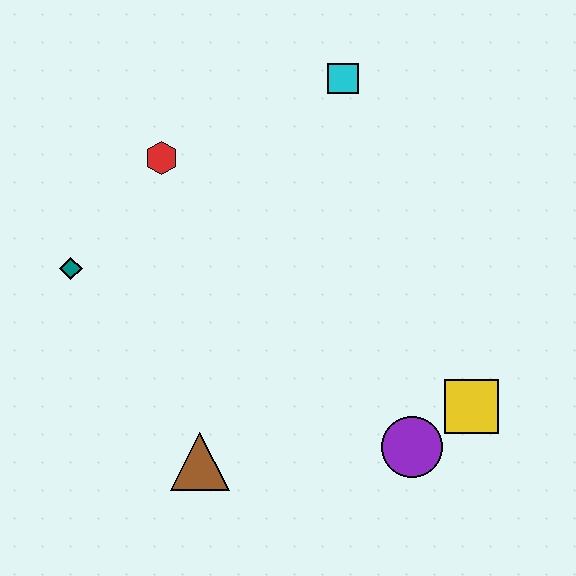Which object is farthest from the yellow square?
The teal diamond is farthest from the yellow square.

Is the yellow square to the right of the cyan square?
Yes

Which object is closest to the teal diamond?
The red hexagon is closest to the teal diamond.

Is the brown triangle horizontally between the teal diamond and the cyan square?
Yes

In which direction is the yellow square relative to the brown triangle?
The yellow square is to the right of the brown triangle.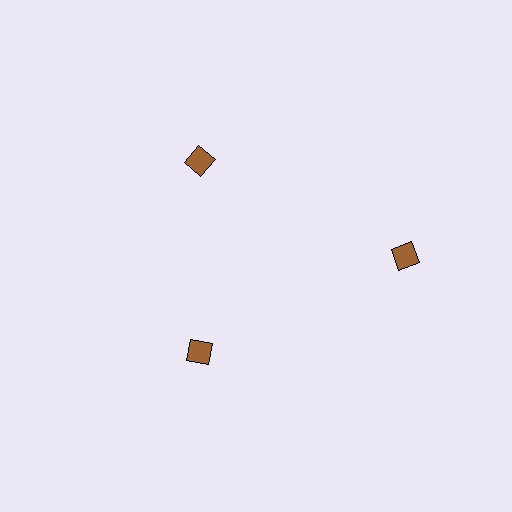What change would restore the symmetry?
The symmetry would be restored by moving it inward, back onto the ring so that all 3 diamonds sit at equal angles and equal distance from the center.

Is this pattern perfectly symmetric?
No. The 3 brown diamonds are arranged in a ring, but one element near the 3 o'clock position is pushed outward from the center, breaking the 3-fold rotational symmetry.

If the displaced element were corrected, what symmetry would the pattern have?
It would have 3-fold rotational symmetry — the pattern would map onto itself every 120 degrees.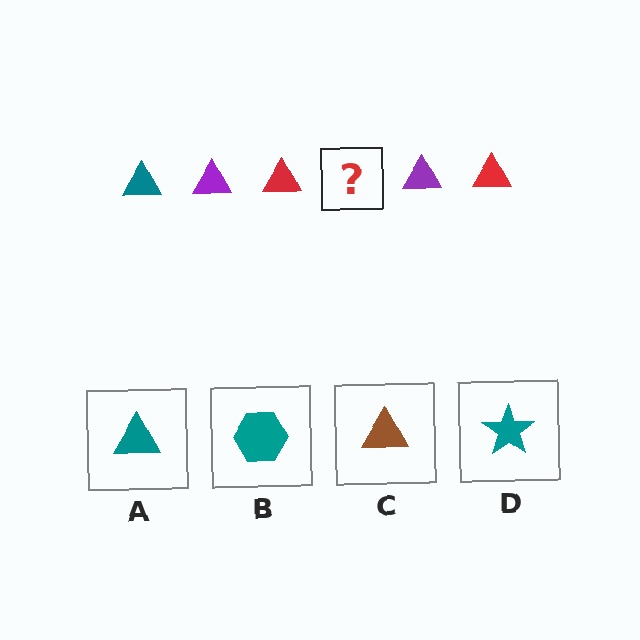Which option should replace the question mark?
Option A.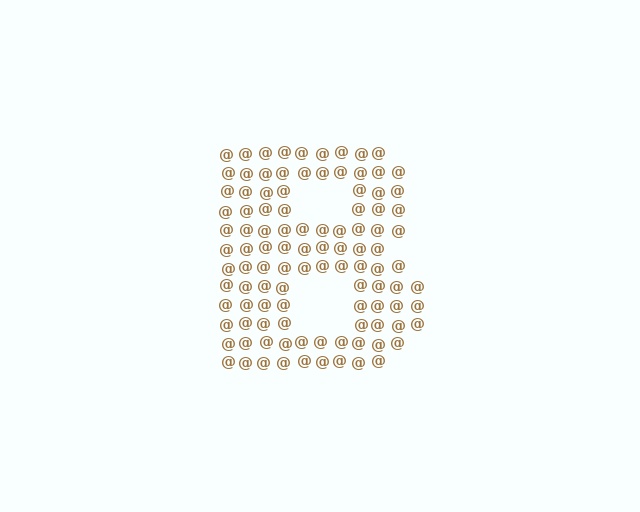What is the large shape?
The large shape is the letter B.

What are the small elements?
The small elements are at signs.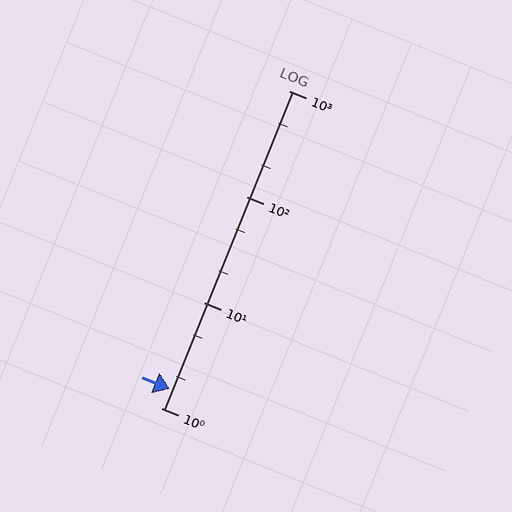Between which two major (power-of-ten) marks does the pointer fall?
The pointer is between 1 and 10.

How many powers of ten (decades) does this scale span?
The scale spans 3 decades, from 1 to 1000.